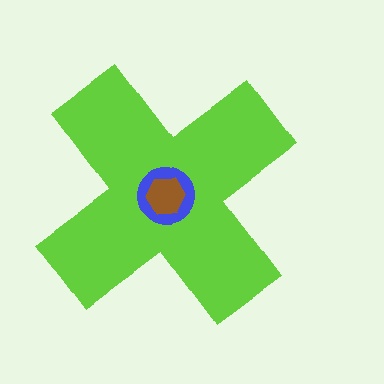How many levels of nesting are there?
3.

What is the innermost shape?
The brown hexagon.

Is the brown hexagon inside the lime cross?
Yes.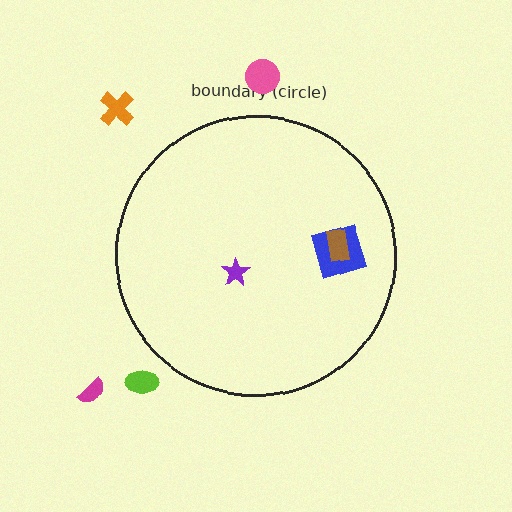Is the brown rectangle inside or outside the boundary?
Inside.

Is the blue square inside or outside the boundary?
Inside.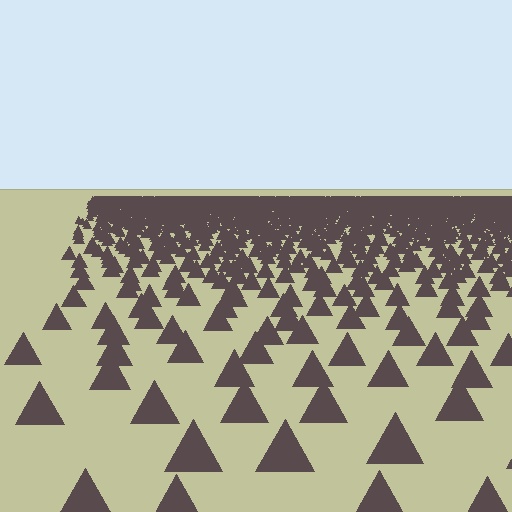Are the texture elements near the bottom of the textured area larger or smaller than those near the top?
Larger. Near the bottom, elements are closer to the viewer and appear at a bigger on-screen size.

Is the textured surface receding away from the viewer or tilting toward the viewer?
The surface is receding away from the viewer. Texture elements get smaller and denser toward the top.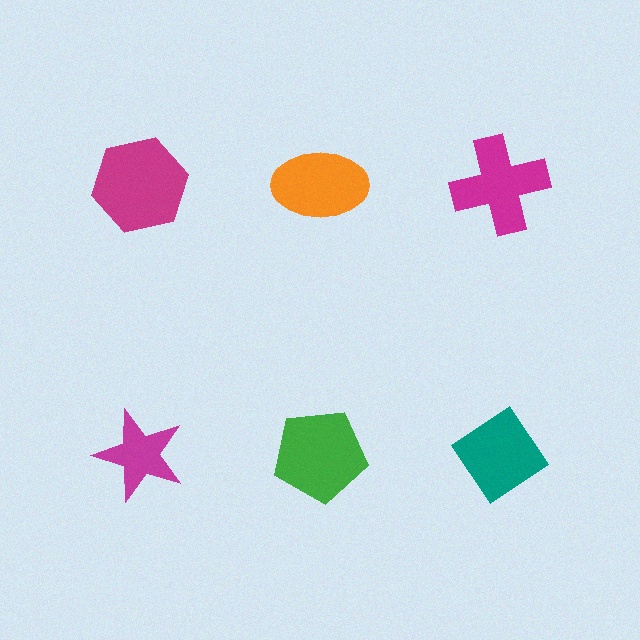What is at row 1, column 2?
An orange ellipse.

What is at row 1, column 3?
A magenta cross.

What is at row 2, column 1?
A magenta star.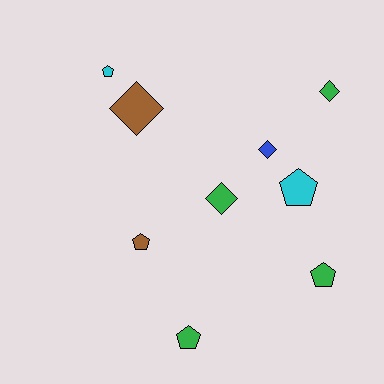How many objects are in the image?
There are 9 objects.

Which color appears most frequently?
Green, with 4 objects.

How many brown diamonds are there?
There is 1 brown diamond.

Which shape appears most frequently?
Pentagon, with 5 objects.